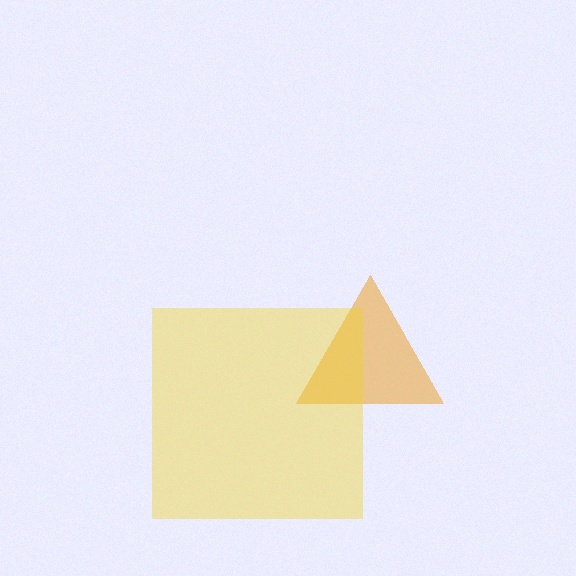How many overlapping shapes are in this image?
There are 2 overlapping shapes in the image.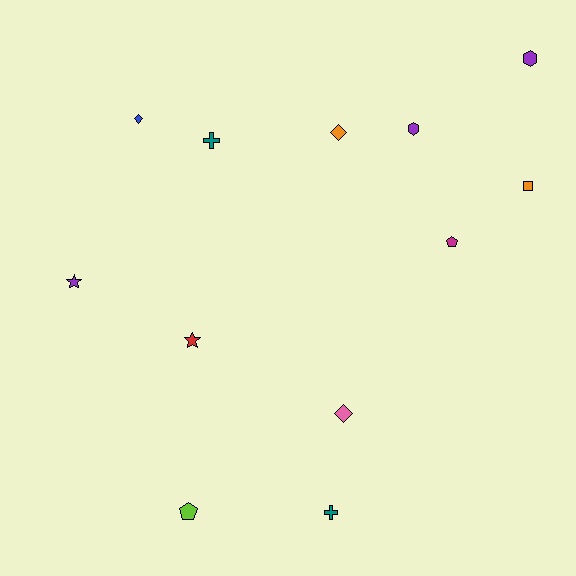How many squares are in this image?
There is 1 square.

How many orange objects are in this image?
There are 2 orange objects.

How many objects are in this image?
There are 12 objects.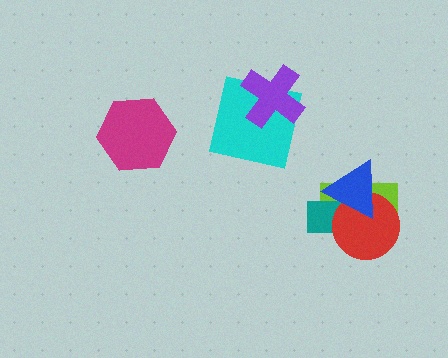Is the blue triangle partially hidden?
No, no other shape covers it.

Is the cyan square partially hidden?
Yes, it is partially covered by another shape.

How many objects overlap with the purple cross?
1 object overlaps with the purple cross.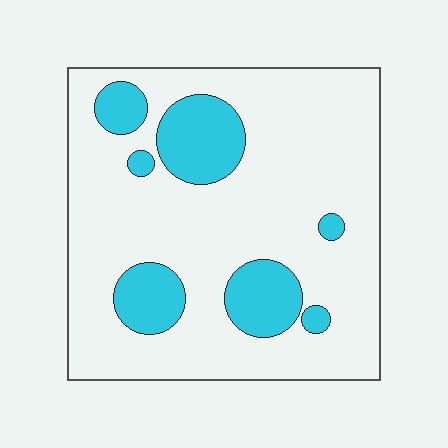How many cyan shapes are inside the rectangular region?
7.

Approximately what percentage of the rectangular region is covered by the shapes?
Approximately 20%.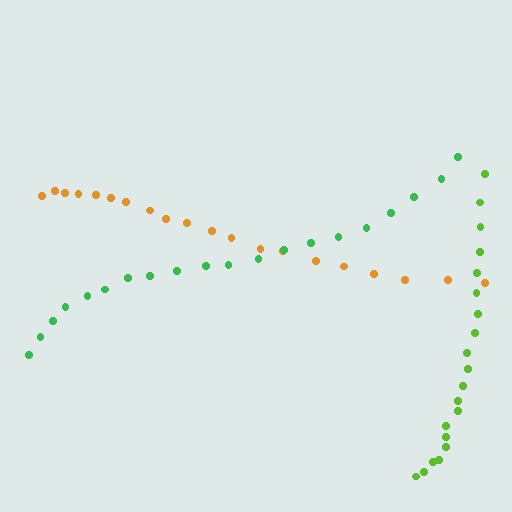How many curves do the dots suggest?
There are 3 distinct paths.